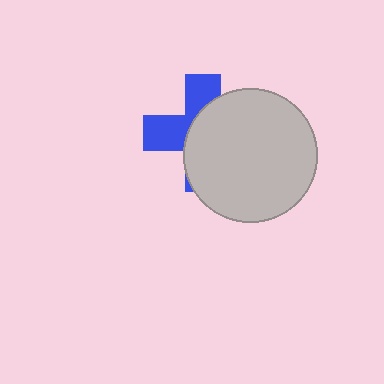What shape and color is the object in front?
The object in front is a light gray circle.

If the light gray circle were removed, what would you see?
You would see the complete blue cross.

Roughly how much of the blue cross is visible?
A small part of it is visible (roughly 40%).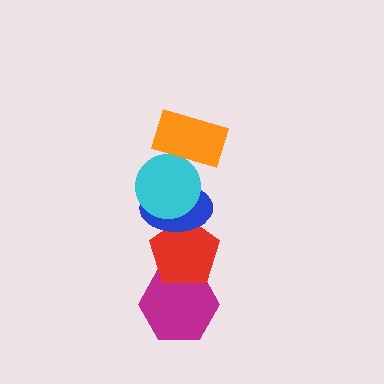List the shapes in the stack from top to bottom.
From top to bottom: the orange rectangle, the cyan circle, the blue ellipse, the red pentagon, the magenta hexagon.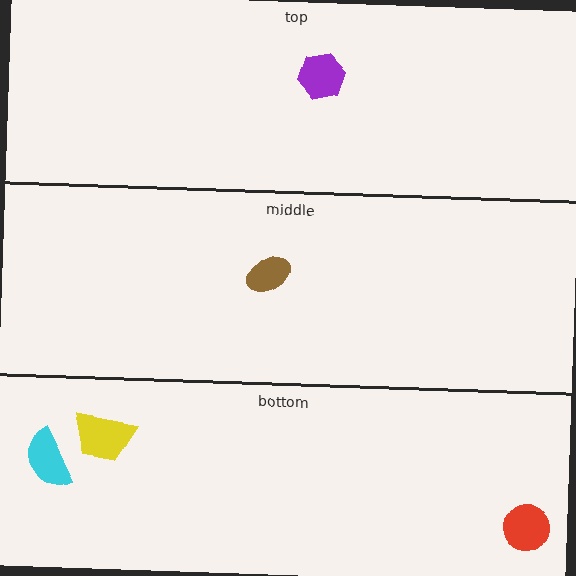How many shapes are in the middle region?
1.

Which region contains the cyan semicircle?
The bottom region.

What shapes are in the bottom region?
The cyan semicircle, the yellow trapezoid, the red circle.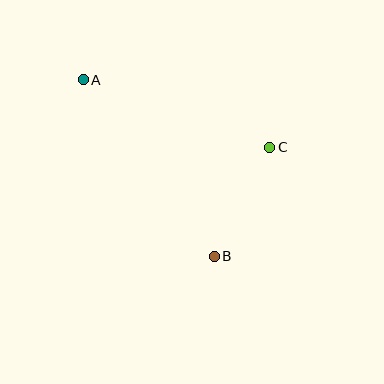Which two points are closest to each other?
Points B and C are closest to each other.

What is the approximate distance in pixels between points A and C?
The distance between A and C is approximately 199 pixels.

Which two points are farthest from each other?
Points A and B are farthest from each other.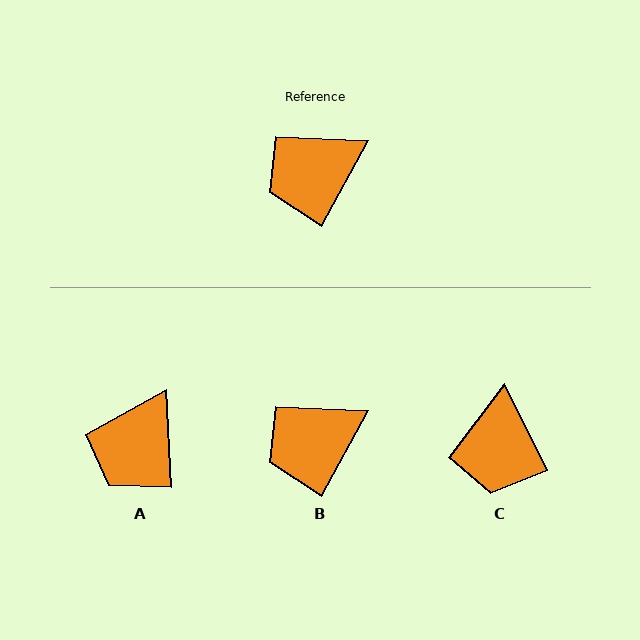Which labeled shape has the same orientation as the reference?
B.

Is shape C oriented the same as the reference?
No, it is off by about 55 degrees.